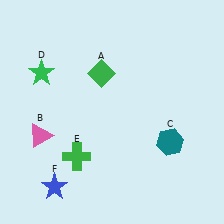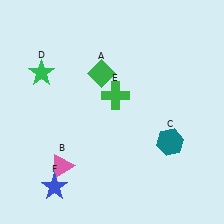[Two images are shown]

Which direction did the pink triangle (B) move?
The pink triangle (B) moved down.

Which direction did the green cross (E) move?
The green cross (E) moved up.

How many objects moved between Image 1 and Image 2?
2 objects moved between the two images.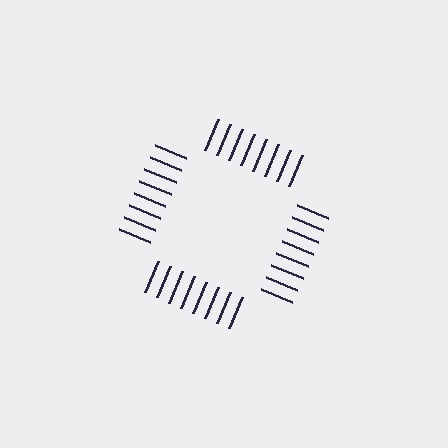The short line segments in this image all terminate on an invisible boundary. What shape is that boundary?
An illusory square — the line segments terminate on its edges but no continuous stroke is drawn.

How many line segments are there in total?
32 — 8 along each of the 4 edges.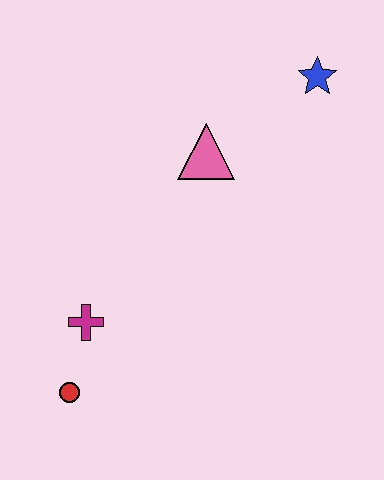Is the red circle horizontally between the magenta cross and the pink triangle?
No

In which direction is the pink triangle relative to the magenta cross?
The pink triangle is above the magenta cross.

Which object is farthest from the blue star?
The red circle is farthest from the blue star.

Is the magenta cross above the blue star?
No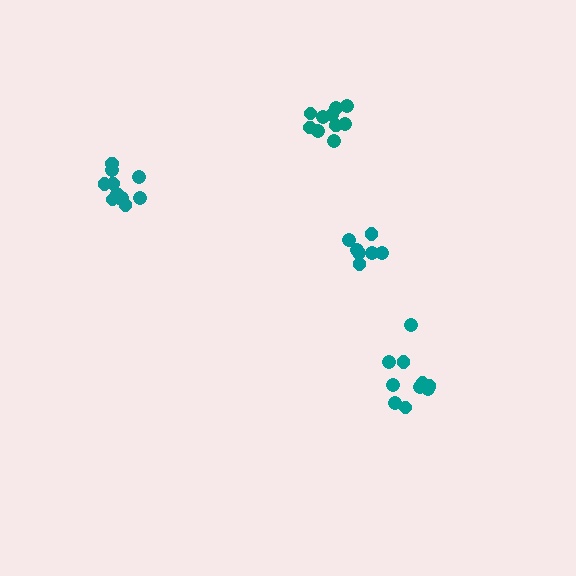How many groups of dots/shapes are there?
There are 4 groups.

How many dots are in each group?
Group 1: 11 dots, Group 2: 10 dots, Group 3: 10 dots, Group 4: 7 dots (38 total).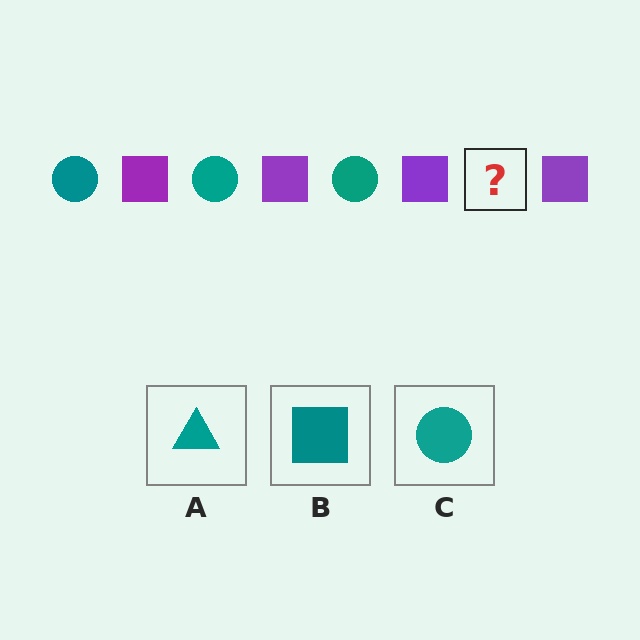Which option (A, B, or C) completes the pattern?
C.